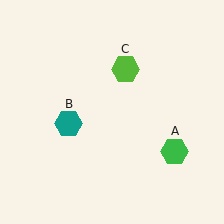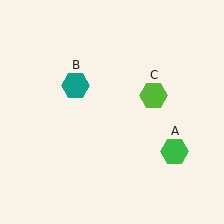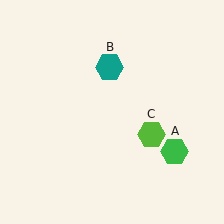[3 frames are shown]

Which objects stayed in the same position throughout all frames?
Green hexagon (object A) remained stationary.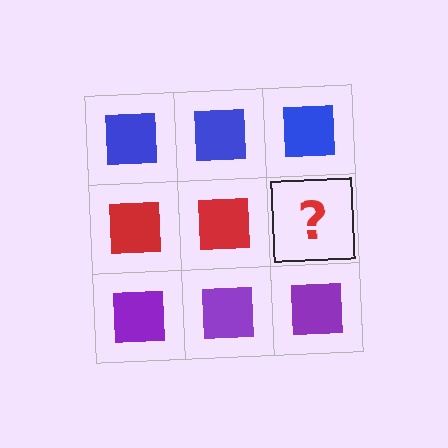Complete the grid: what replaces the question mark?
The question mark should be replaced with a red square.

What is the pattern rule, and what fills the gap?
The rule is that each row has a consistent color. The gap should be filled with a red square.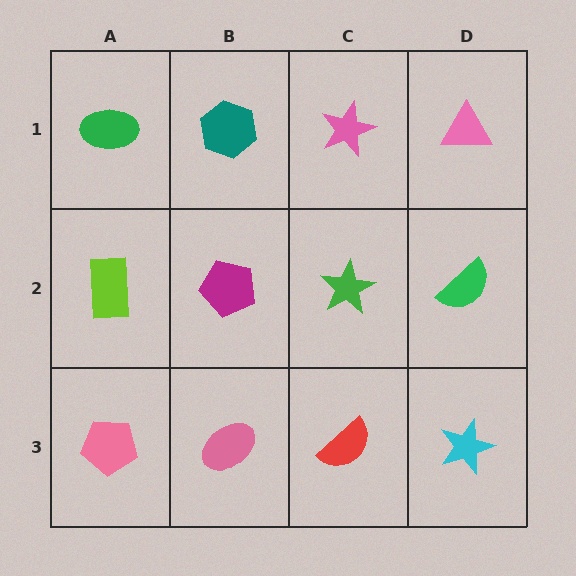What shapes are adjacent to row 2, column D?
A pink triangle (row 1, column D), a cyan star (row 3, column D), a green star (row 2, column C).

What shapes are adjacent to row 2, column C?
A pink star (row 1, column C), a red semicircle (row 3, column C), a magenta pentagon (row 2, column B), a green semicircle (row 2, column D).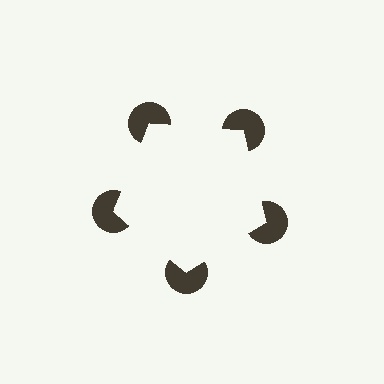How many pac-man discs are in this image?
There are 5 — one at each vertex of the illusory pentagon.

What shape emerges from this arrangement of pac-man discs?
An illusory pentagon — its edges are inferred from the aligned wedge cuts in the pac-man discs, not physically drawn.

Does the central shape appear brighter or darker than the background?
It typically appears slightly brighter than the background, even though no actual brightness change is drawn.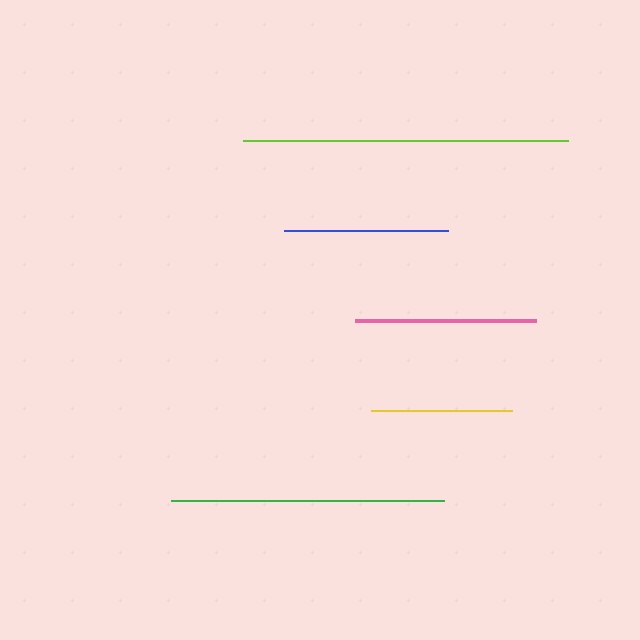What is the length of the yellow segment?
The yellow segment is approximately 141 pixels long.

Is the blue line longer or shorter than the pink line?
The pink line is longer than the blue line.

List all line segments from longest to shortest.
From longest to shortest: lime, green, pink, blue, yellow.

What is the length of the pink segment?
The pink segment is approximately 181 pixels long.